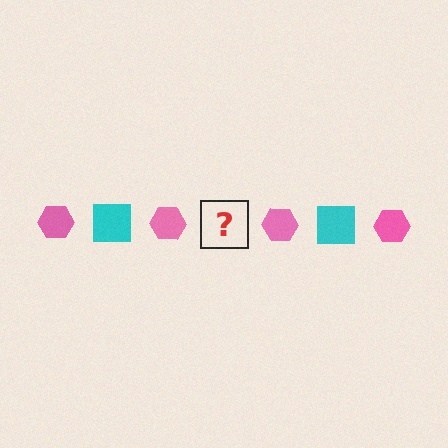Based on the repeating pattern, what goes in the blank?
The blank should be a cyan square.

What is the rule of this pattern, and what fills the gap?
The rule is that the pattern alternates between pink hexagon and cyan square. The gap should be filled with a cyan square.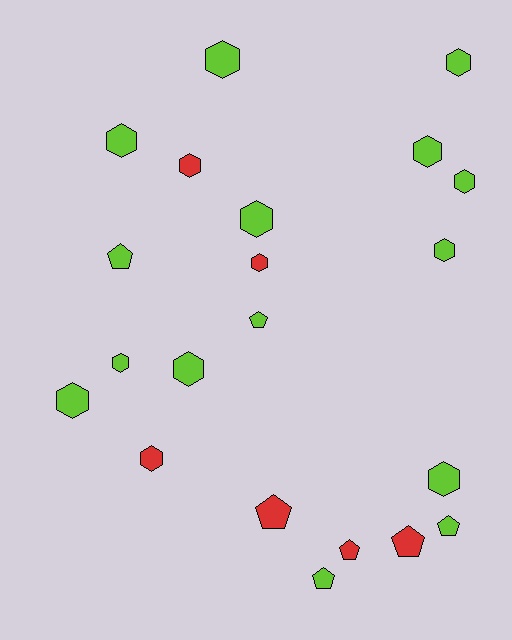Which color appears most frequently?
Lime, with 15 objects.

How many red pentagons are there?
There are 3 red pentagons.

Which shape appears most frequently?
Hexagon, with 14 objects.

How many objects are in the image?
There are 21 objects.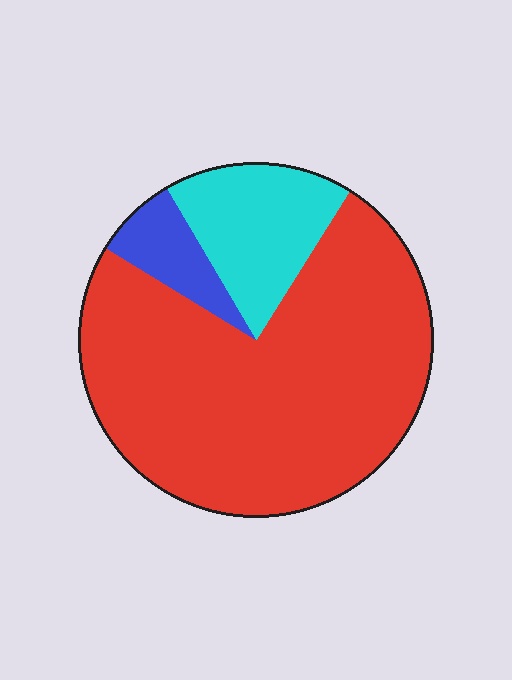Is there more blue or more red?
Red.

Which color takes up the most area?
Red, at roughly 75%.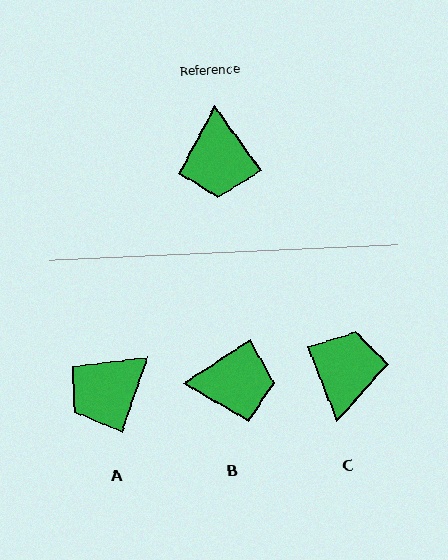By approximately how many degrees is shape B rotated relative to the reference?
Approximately 87 degrees counter-clockwise.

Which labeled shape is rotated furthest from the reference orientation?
C, about 166 degrees away.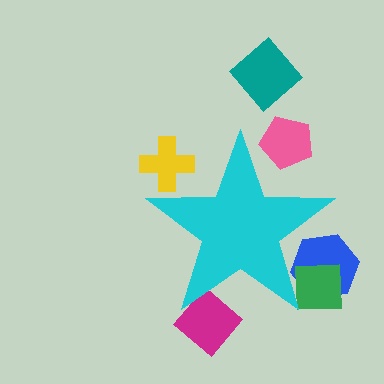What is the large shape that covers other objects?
A cyan star.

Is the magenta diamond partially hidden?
Yes, the magenta diamond is partially hidden behind the cyan star.